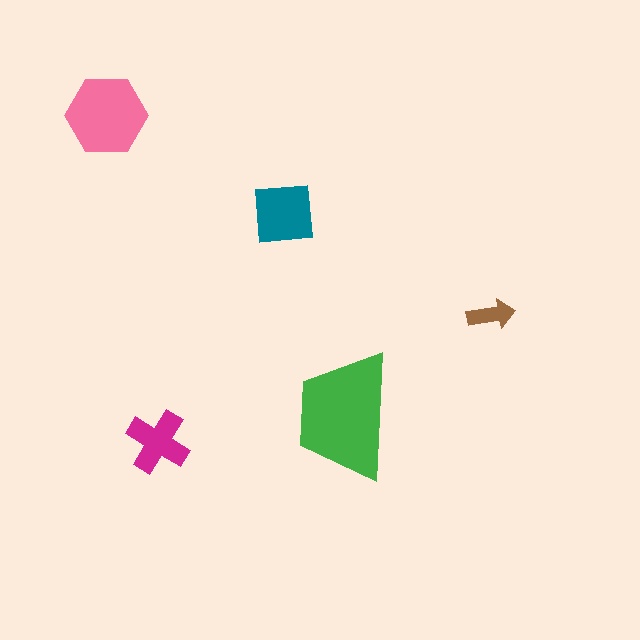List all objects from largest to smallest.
The green trapezoid, the pink hexagon, the teal square, the magenta cross, the brown arrow.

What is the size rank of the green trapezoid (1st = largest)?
1st.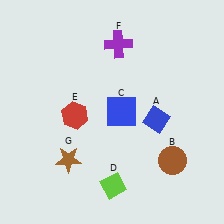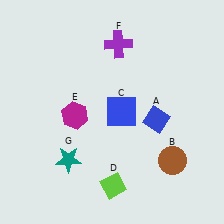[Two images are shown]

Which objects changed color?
E changed from red to magenta. G changed from brown to teal.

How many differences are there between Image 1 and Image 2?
There are 2 differences between the two images.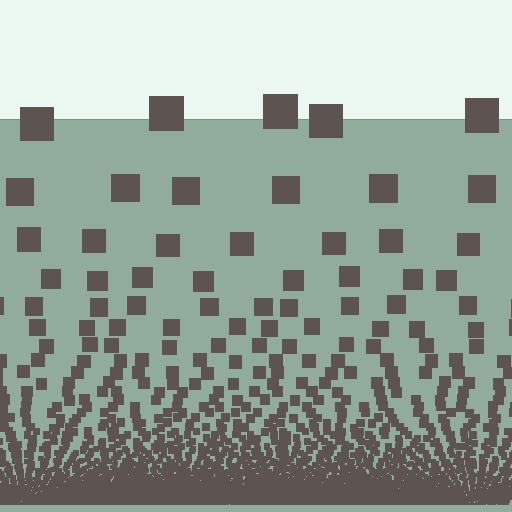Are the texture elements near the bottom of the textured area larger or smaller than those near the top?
Smaller. The gradient is inverted — elements near the bottom are smaller and denser.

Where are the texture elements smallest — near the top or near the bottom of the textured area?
Near the bottom.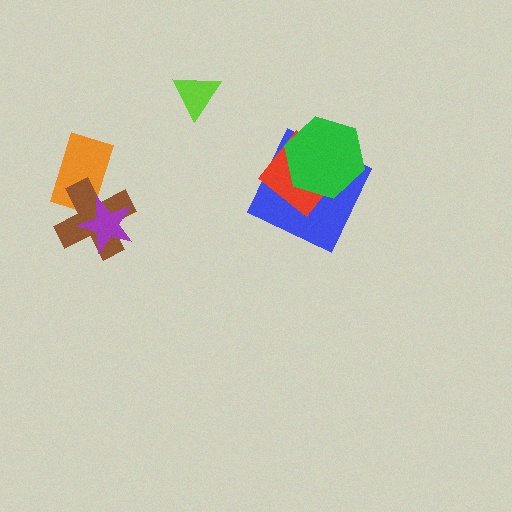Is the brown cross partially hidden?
Yes, it is partially covered by another shape.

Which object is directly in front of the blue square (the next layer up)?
The red diamond is directly in front of the blue square.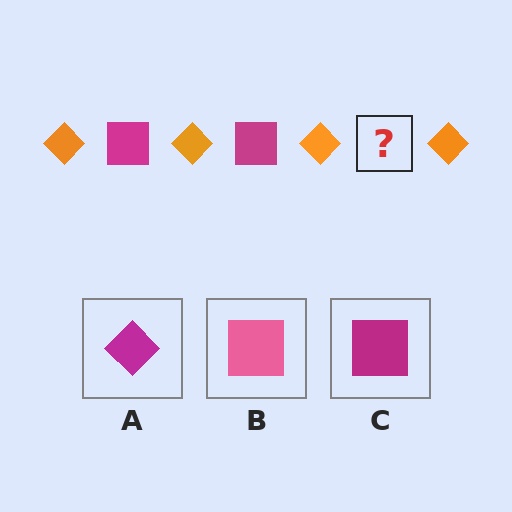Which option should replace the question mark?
Option C.